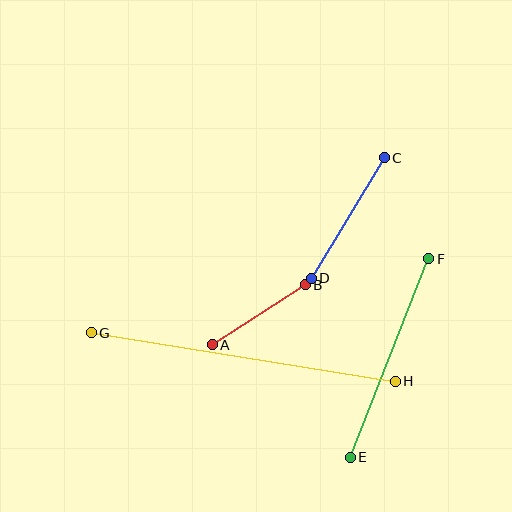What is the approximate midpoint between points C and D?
The midpoint is at approximately (348, 218) pixels.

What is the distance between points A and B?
The distance is approximately 111 pixels.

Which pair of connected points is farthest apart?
Points G and H are farthest apart.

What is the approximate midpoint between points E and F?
The midpoint is at approximately (389, 358) pixels.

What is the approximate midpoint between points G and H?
The midpoint is at approximately (243, 357) pixels.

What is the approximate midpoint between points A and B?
The midpoint is at approximately (259, 315) pixels.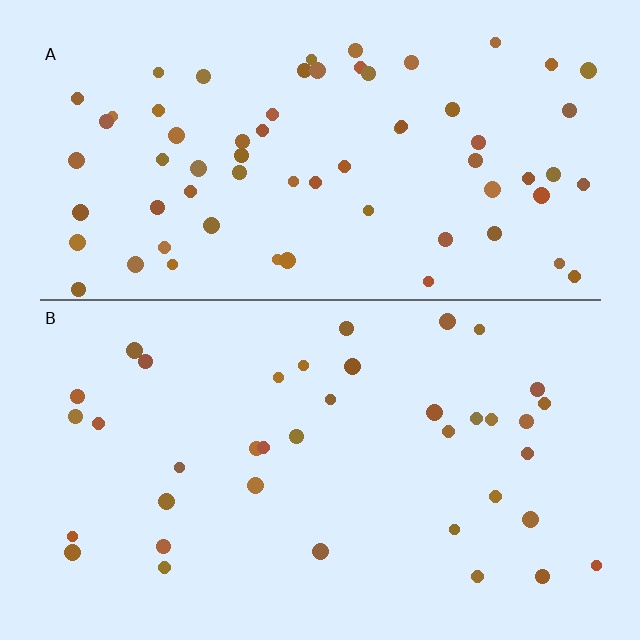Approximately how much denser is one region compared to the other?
Approximately 1.8× — region A over region B.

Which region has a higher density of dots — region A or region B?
A (the top).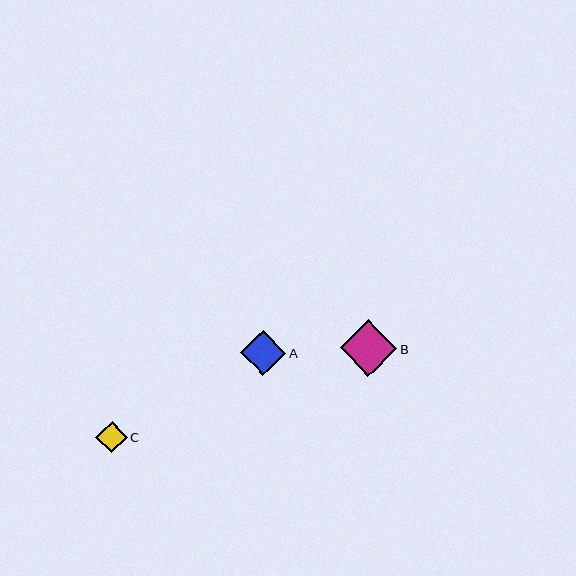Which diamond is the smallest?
Diamond C is the smallest with a size of approximately 31 pixels.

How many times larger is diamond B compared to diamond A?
Diamond B is approximately 1.3 times the size of diamond A.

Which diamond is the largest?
Diamond B is the largest with a size of approximately 57 pixels.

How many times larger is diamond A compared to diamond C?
Diamond A is approximately 1.4 times the size of diamond C.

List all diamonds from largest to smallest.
From largest to smallest: B, A, C.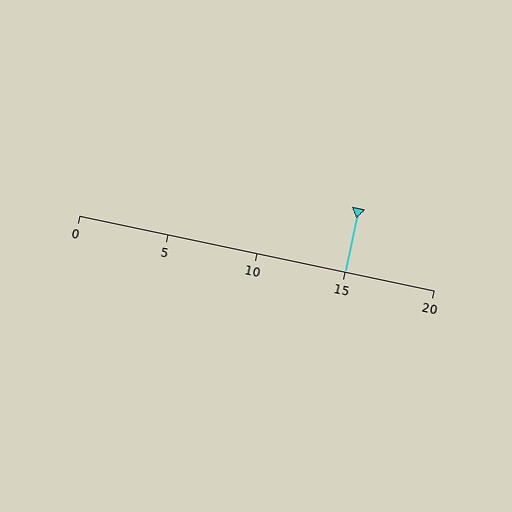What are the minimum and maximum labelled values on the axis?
The axis runs from 0 to 20.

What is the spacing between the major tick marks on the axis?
The major ticks are spaced 5 apart.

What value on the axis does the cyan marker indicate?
The marker indicates approximately 15.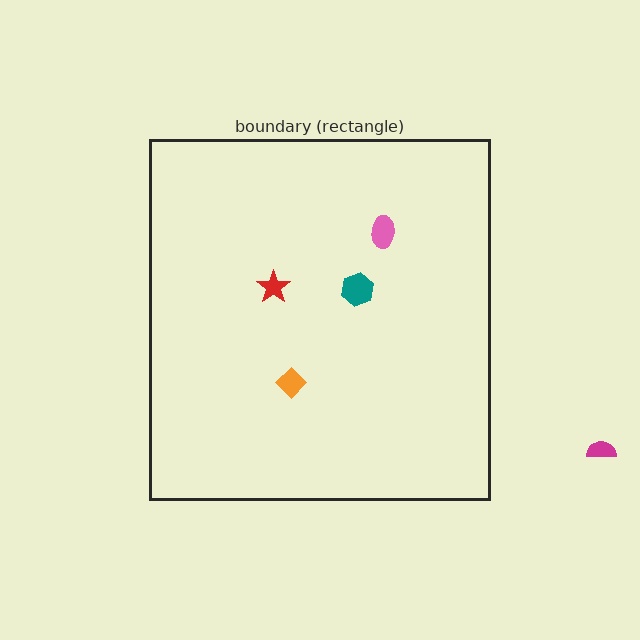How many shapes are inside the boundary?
4 inside, 1 outside.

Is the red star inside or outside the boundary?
Inside.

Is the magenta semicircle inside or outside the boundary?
Outside.